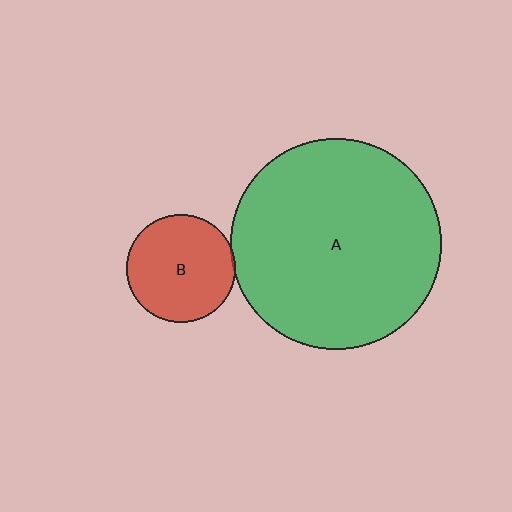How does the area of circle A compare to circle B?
Approximately 3.8 times.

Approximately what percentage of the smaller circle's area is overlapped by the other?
Approximately 5%.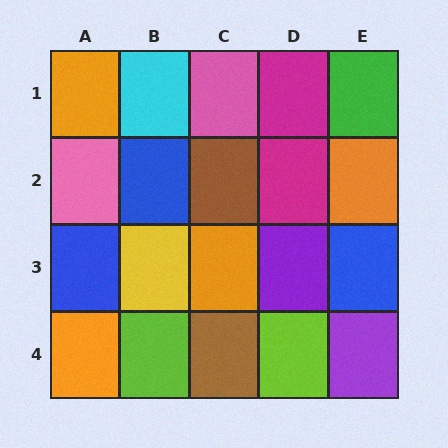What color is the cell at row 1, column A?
Orange.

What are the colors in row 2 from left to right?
Pink, blue, brown, magenta, orange.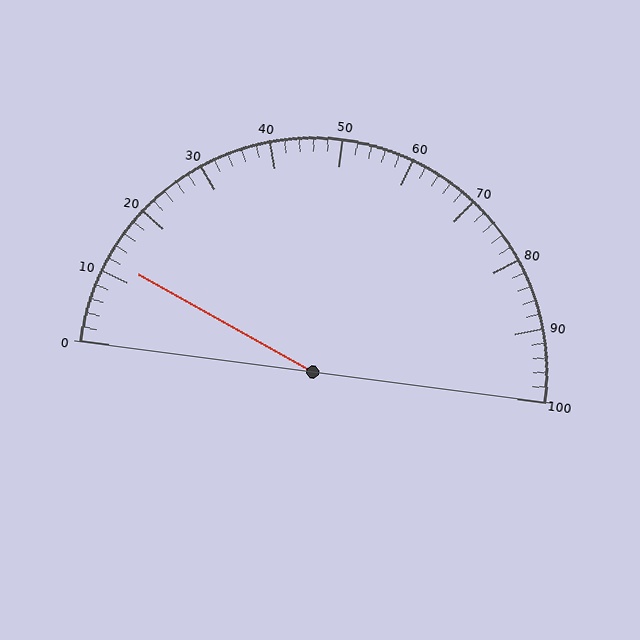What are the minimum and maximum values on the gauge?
The gauge ranges from 0 to 100.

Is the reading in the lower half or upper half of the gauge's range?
The reading is in the lower half of the range (0 to 100).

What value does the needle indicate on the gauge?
The needle indicates approximately 12.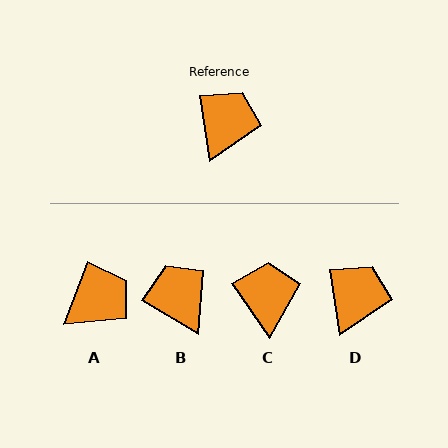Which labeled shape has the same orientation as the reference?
D.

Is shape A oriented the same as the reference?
No, it is off by about 30 degrees.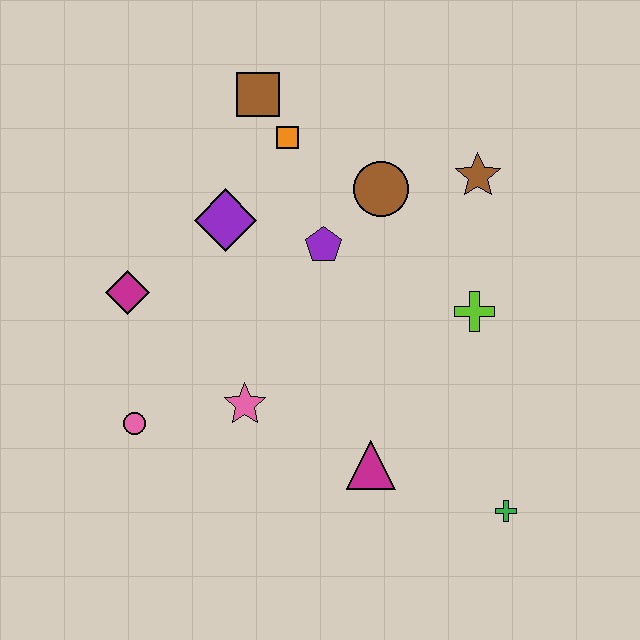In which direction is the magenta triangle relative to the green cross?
The magenta triangle is to the left of the green cross.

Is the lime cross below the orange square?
Yes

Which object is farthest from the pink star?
The brown star is farthest from the pink star.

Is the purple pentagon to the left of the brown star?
Yes